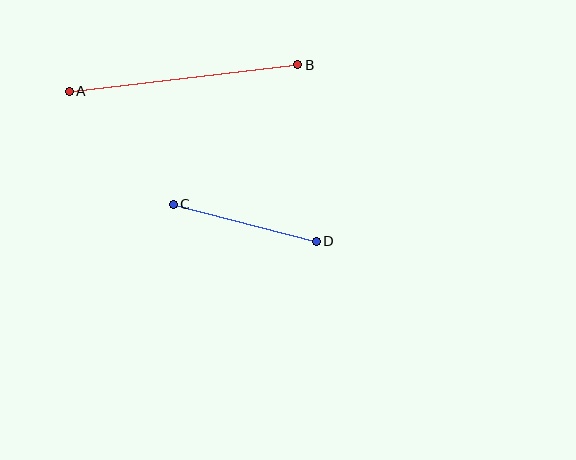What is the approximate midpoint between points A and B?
The midpoint is at approximately (183, 78) pixels.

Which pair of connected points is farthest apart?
Points A and B are farthest apart.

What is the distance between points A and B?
The distance is approximately 230 pixels.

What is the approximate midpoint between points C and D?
The midpoint is at approximately (245, 223) pixels.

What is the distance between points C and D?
The distance is approximately 148 pixels.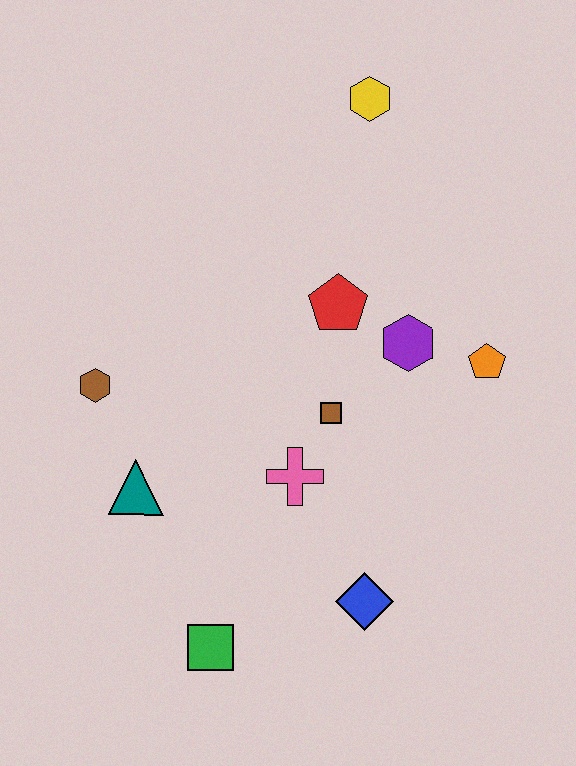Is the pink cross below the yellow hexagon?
Yes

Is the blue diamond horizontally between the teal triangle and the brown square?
No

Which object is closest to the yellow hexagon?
The red pentagon is closest to the yellow hexagon.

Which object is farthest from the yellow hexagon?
The green square is farthest from the yellow hexagon.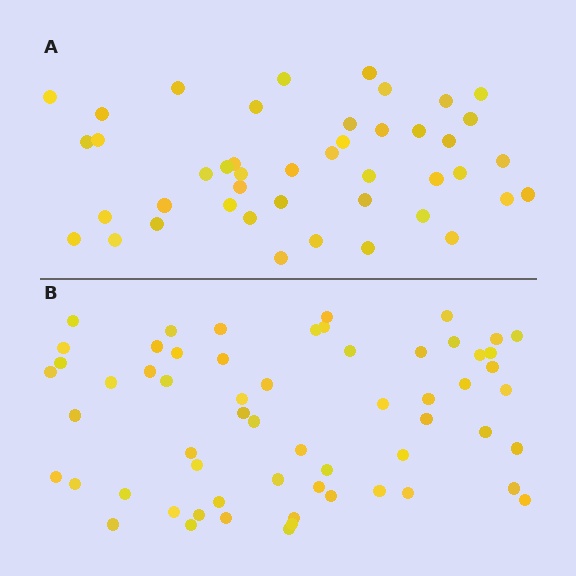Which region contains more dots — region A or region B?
Region B (the bottom region) has more dots.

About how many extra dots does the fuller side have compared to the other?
Region B has approximately 15 more dots than region A.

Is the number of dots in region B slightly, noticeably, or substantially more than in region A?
Region B has noticeably more, but not dramatically so. The ratio is roughly 1.4 to 1.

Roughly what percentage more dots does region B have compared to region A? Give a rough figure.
About 35% more.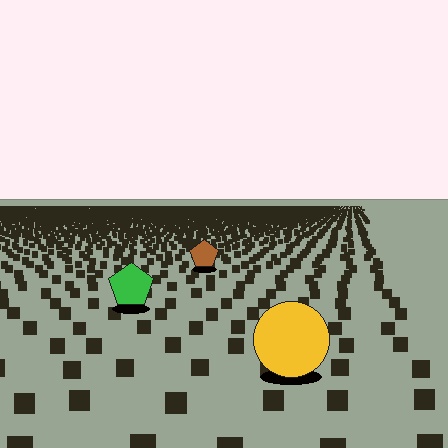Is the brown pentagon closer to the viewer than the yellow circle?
No. The yellow circle is closer — you can tell from the texture gradient: the ground texture is coarser near it.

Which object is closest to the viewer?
The yellow circle is closest. The texture marks near it are larger and more spread out.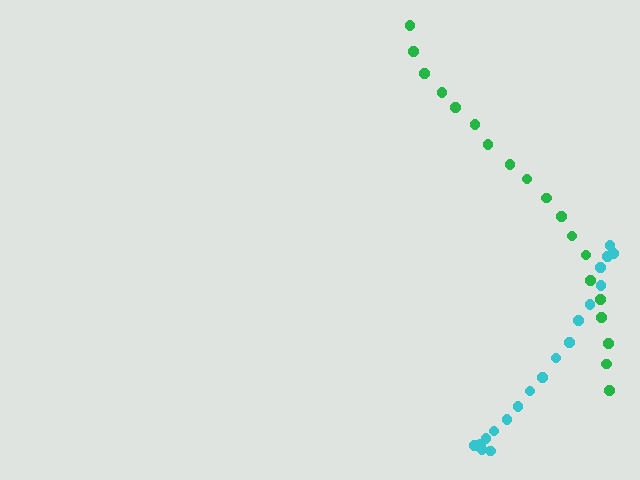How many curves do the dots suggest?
There are 2 distinct paths.